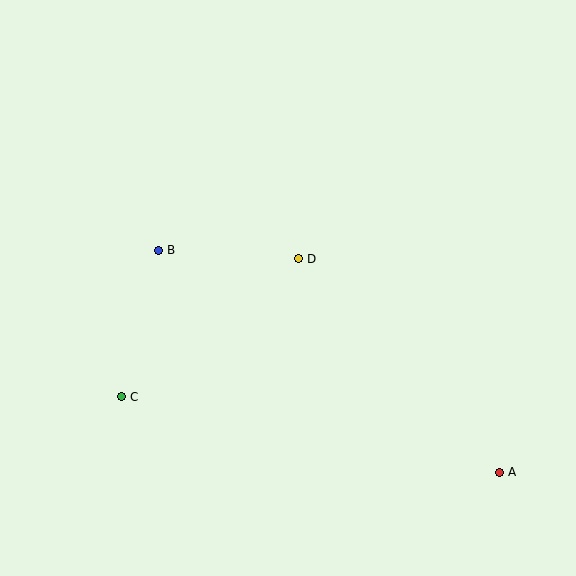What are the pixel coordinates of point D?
Point D is at (299, 259).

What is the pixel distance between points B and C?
The distance between B and C is 151 pixels.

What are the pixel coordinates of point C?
Point C is at (122, 397).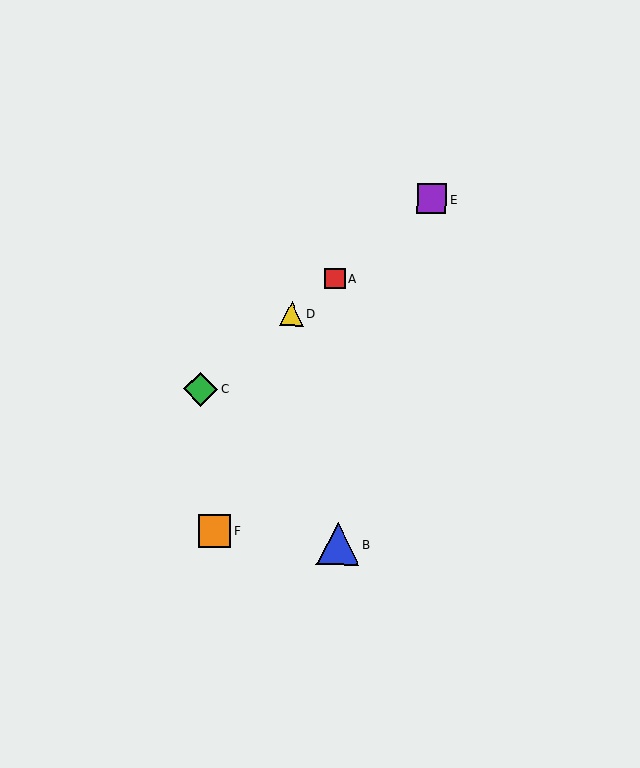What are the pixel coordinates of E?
Object E is at (432, 199).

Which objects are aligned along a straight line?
Objects A, C, D, E are aligned along a straight line.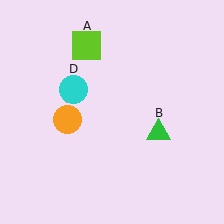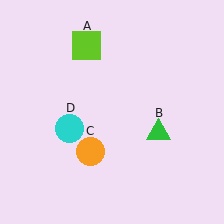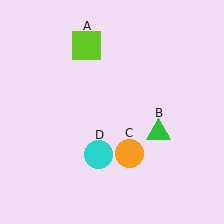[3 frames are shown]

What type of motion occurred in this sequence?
The orange circle (object C), cyan circle (object D) rotated counterclockwise around the center of the scene.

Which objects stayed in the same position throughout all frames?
Lime square (object A) and green triangle (object B) remained stationary.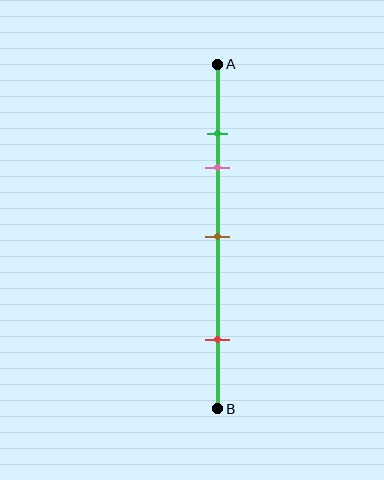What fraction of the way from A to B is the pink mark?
The pink mark is approximately 30% (0.3) of the way from A to B.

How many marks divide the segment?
There are 4 marks dividing the segment.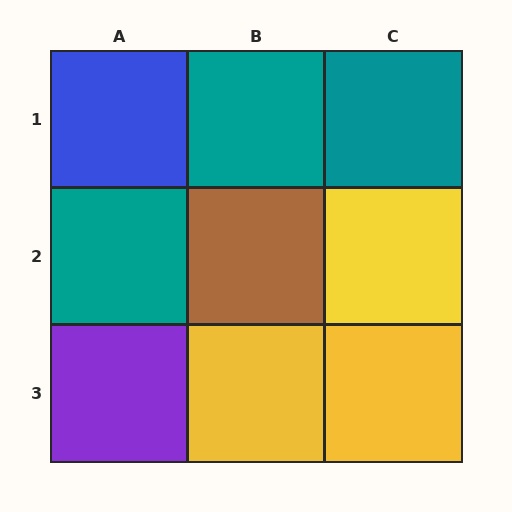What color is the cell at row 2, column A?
Teal.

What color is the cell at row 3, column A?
Purple.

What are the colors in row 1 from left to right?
Blue, teal, teal.